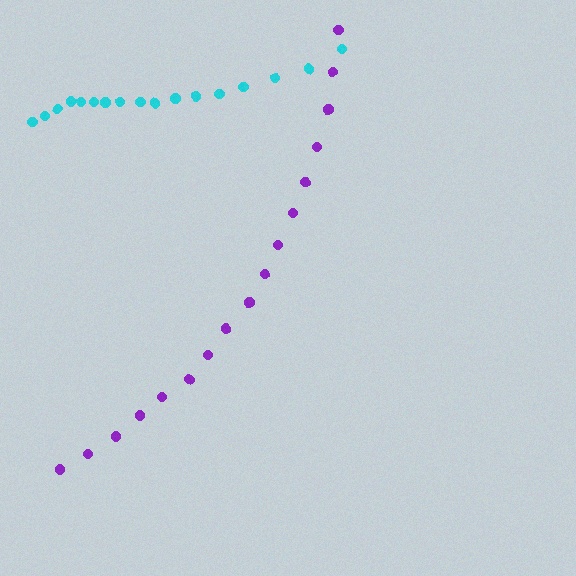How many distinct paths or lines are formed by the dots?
There are 2 distinct paths.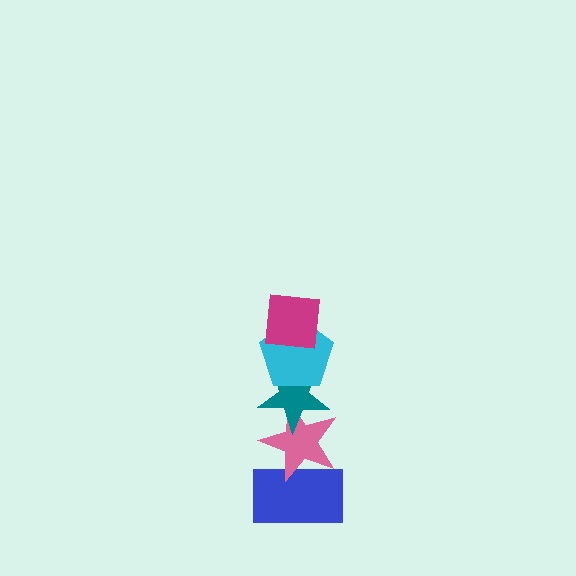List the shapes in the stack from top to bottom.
From top to bottom: the magenta square, the cyan pentagon, the teal star, the pink star, the blue rectangle.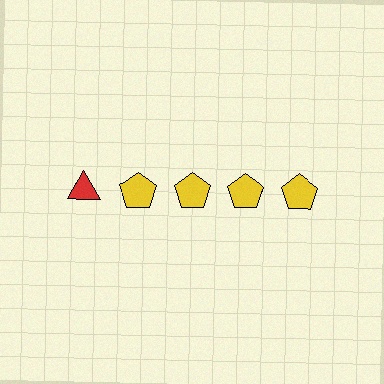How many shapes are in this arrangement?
There are 5 shapes arranged in a grid pattern.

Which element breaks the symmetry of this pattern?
The red triangle in the top row, leftmost column breaks the symmetry. All other shapes are yellow pentagons.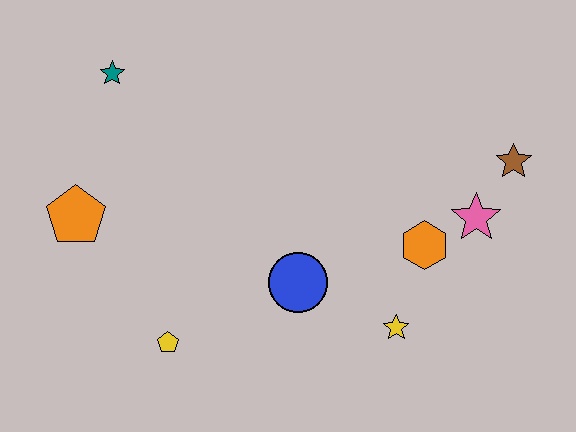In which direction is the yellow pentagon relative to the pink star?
The yellow pentagon is to the left of the pink star.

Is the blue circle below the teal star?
Yes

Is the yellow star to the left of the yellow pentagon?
No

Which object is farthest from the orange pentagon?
The brown star is farthest from the orange pentagon.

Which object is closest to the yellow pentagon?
The blue circle is closest to the yellow pentagon.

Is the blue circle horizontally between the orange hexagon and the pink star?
No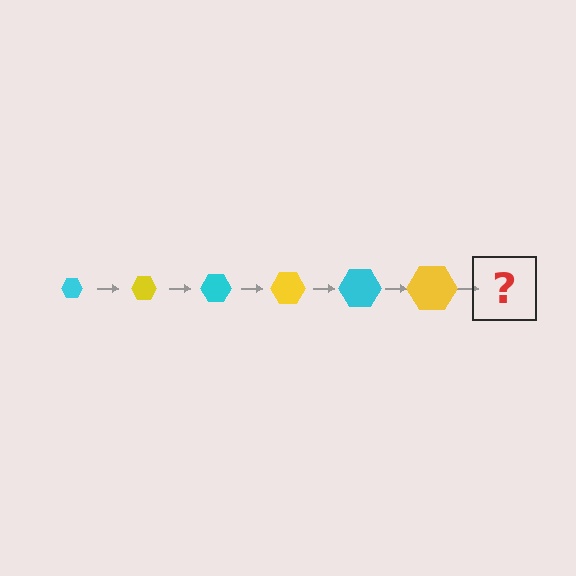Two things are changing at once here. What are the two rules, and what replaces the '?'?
The two rules are that the hexagon grows larger each step and the color cycles through cyan and yellow. The '?' should be a cyan hexagon, larger than the previous one.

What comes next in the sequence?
The next element should be a cyan hexagon, larger than the previous one.